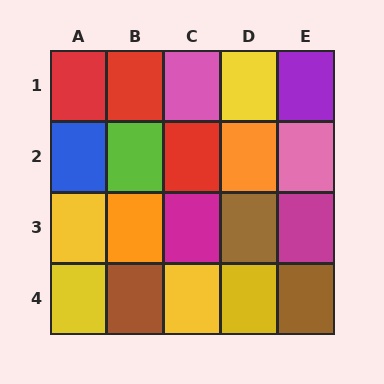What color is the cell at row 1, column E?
Purple.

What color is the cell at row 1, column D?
Yellow.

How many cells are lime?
1 cell is lime.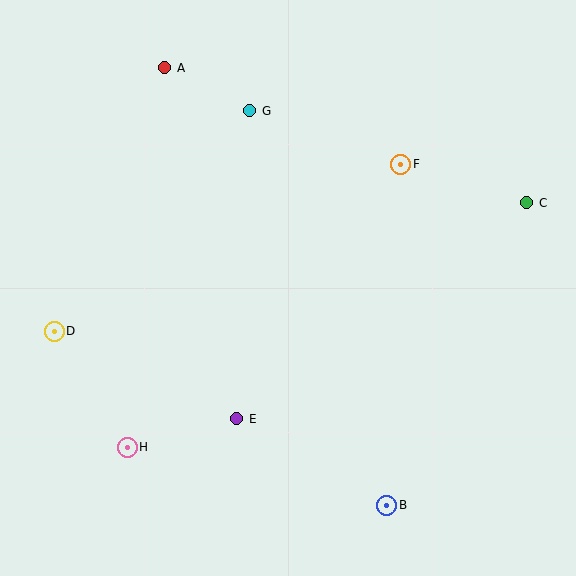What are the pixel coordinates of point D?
Point D is at (54, 331).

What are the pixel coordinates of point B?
Point B is at (387, 505).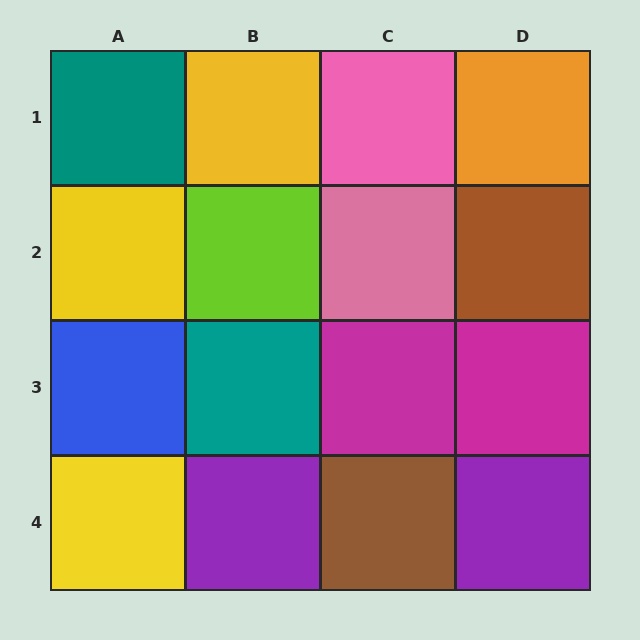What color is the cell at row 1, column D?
Orange.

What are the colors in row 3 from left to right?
Blue, teal, magenta, magenta.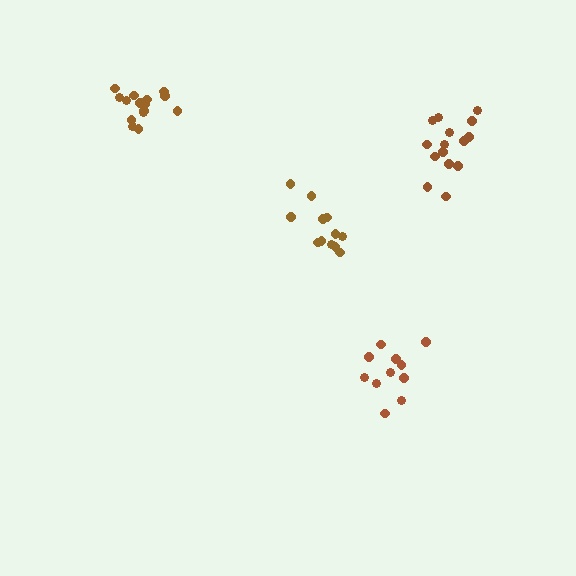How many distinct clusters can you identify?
There are 4 distinct clusters.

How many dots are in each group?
Group 1: 16 dots, Group 2: 11 dots, Group 3: 12 dots, Group 4: 15 dots (54 total).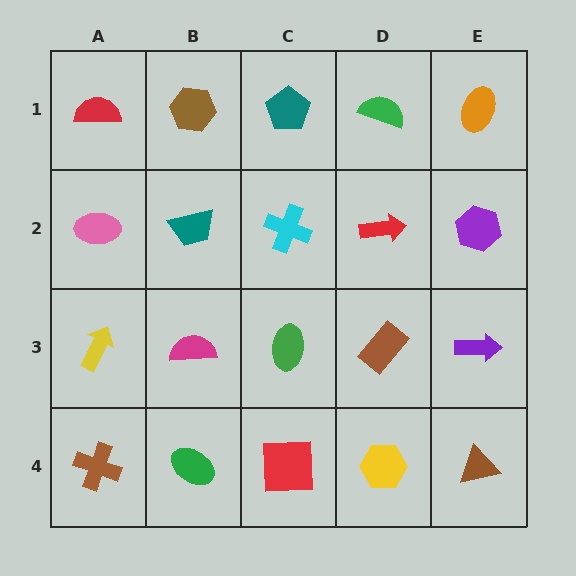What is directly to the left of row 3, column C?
A magenta semicircle.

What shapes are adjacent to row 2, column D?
A green semicircle (row 1, column D), a brown rectangle (row 3, column D), a cyan cross (row 2, column C), a purple hexagon (row 2, column E).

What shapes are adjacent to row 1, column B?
A teal trapezoid (row 2, column B), a red semicircle (row 1, column A), a teal pentagon (row 1, column C).